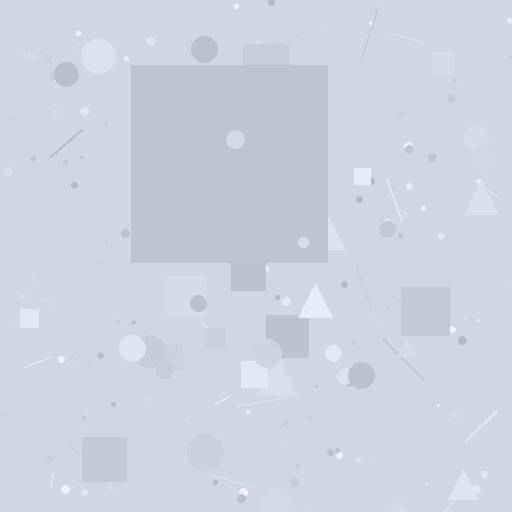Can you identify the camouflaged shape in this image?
The camouflaged shape is a square.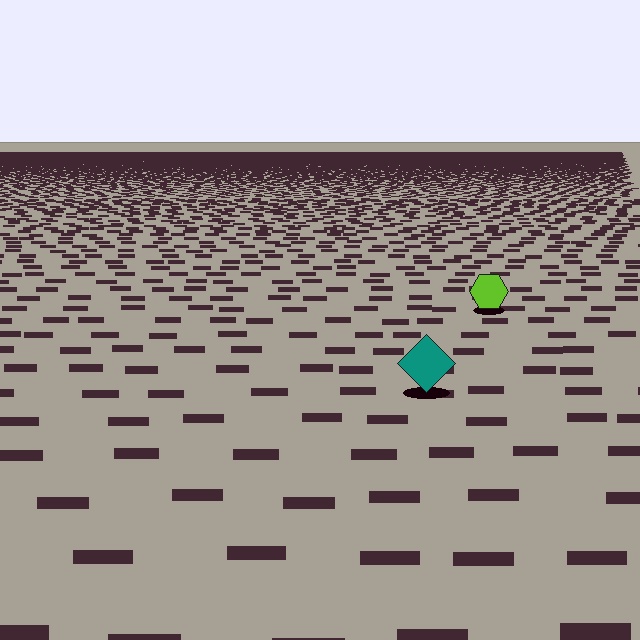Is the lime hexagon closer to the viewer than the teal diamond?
No. The teal diamond is closer — you can tell from the texture gradient: the ground texture is coarser near it.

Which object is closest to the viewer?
The teal diamond is closest. The texture marks near it are larger and more spread out.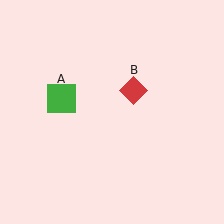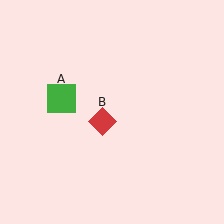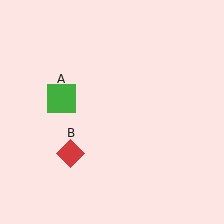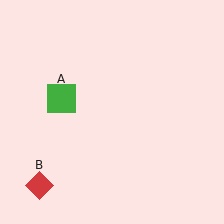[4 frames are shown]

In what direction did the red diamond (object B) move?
The red diamond (object B) moved down and to the left.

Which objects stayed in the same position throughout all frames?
Green square (object A) remained stationary.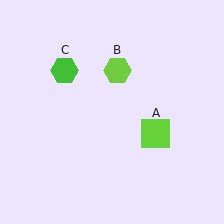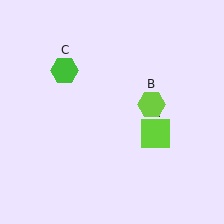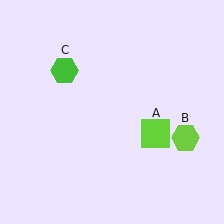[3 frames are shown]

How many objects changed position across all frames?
1 object changed position: lime hexagon (object B).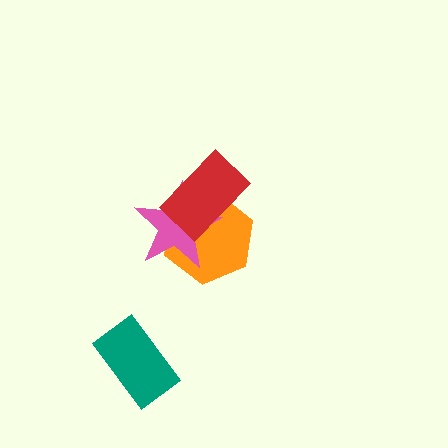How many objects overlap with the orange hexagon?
2 objects overlap with the orange hexagon.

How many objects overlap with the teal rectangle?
0 objects overlap with the teal rectangle.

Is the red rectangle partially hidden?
No, no other shape covers it.